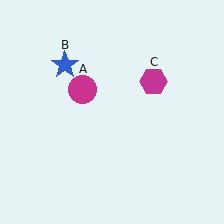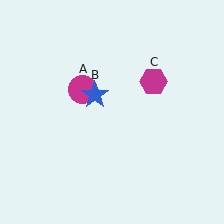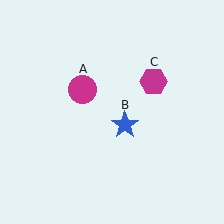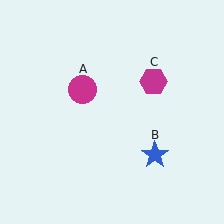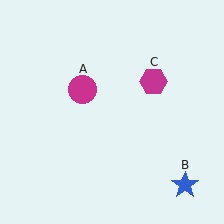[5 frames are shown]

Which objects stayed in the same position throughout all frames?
Magenta circle (object A) and magenta hexagon (object C) remained stationary.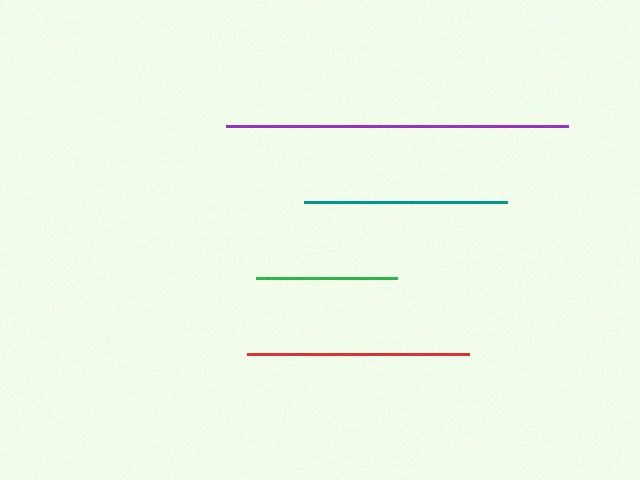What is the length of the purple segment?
The purple segment is approximately 342 pixels long.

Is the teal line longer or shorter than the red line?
The red line is longer than the teal line.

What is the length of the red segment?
The red segment is approximately 222 pixels long.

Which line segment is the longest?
The purple line is the longest at approximately 342 pixels.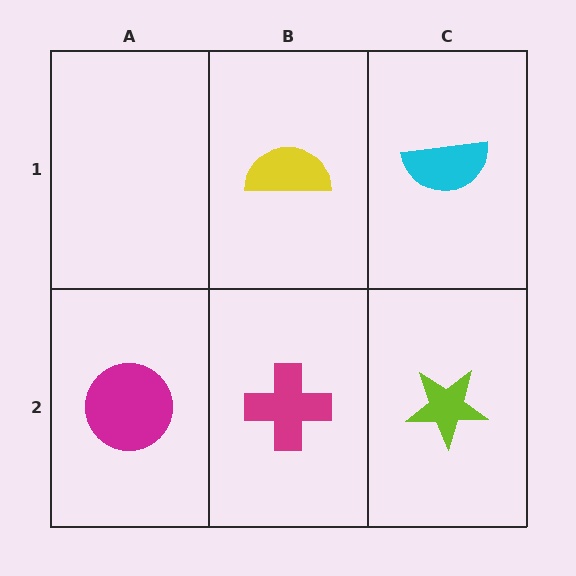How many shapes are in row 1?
2 shapes.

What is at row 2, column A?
A magenta circle.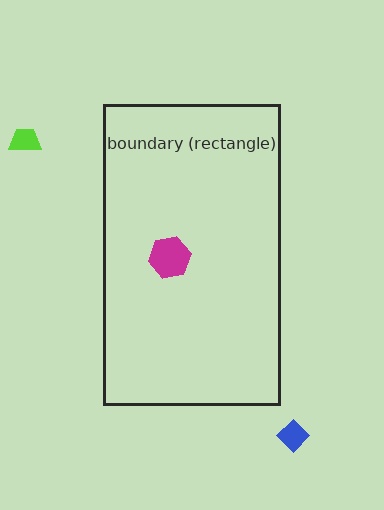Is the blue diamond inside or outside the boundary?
Outside.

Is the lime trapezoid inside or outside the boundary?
Outside.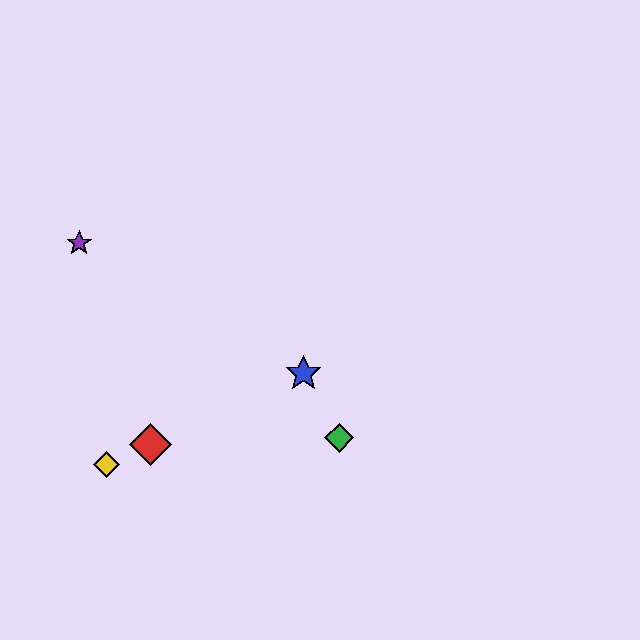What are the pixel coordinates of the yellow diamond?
The yellow diamond is at (106, 465).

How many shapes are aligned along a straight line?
3 shapes (the red diamond, the blue star, the yellow diamond) are aligned along a straight line.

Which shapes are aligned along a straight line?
The red diamond, the blue star, the yellow diamond are aligned along a straight line.